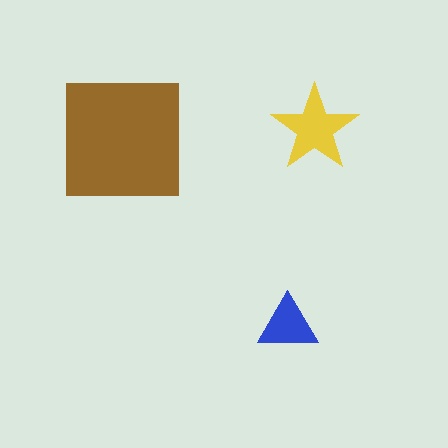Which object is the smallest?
The blue triangle.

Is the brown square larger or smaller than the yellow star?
Larger.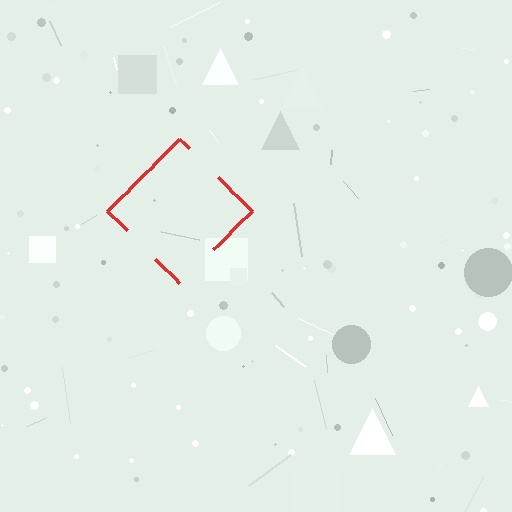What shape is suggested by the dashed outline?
The dashed outline suggests a diamond.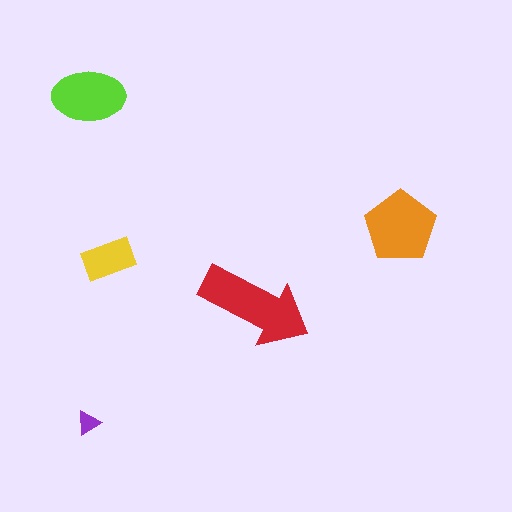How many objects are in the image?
There are 5 objects in the image.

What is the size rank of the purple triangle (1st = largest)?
5th.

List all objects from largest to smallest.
The red arrow, the orange pentagon, the lime ellipse, the yellow rectangle, the purple triangle.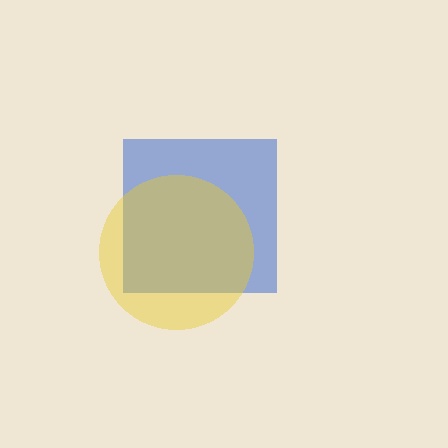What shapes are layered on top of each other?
The layered shapes are: a blue square, a yellow circle.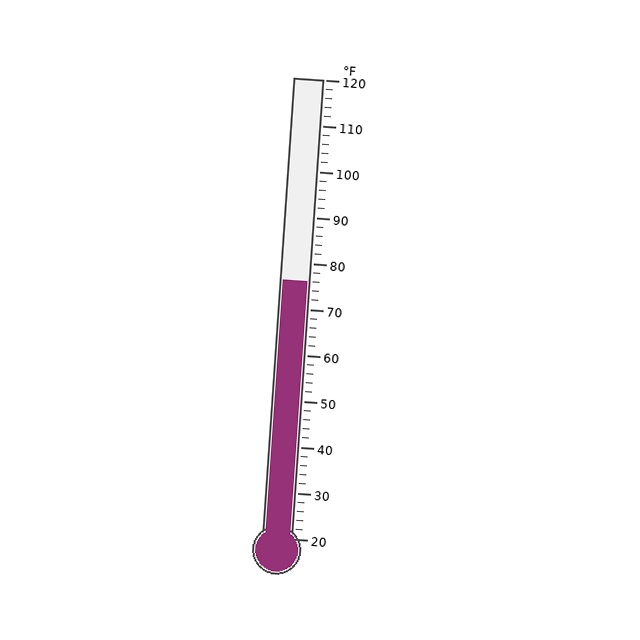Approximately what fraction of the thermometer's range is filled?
The thermometer is filled to approximately 55% of its range.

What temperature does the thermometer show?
The thermometer shows approximately 76°F.